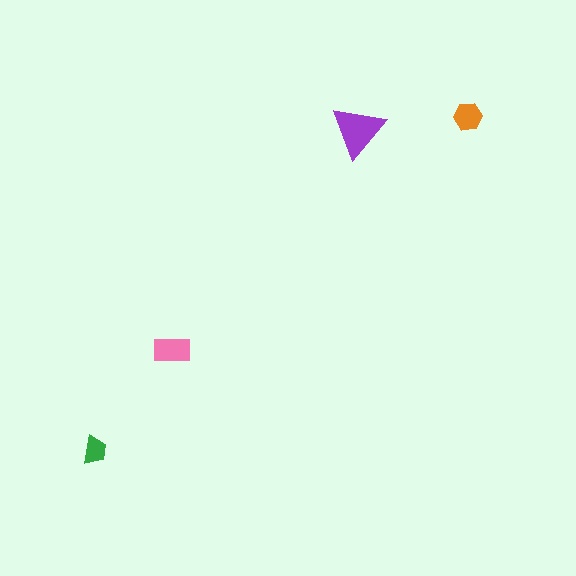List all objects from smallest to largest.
The green trapezoid, the orange hexagon, the pink rectangle, the purple triangle.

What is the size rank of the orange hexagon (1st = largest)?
3rd.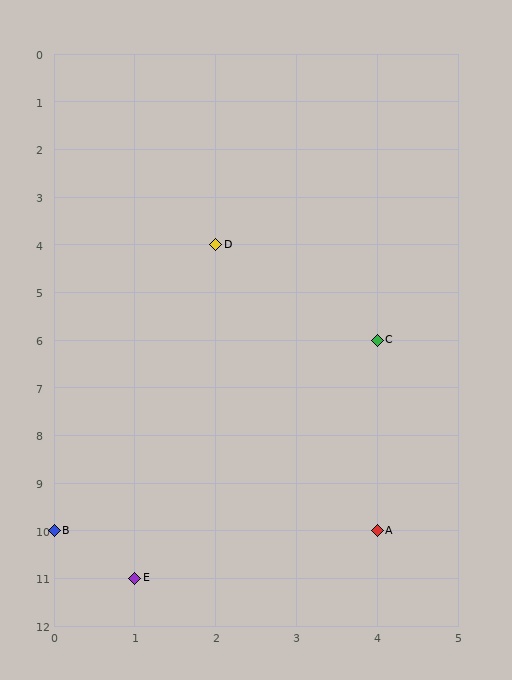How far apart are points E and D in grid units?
Points E and D are 1 column and 7 rows apart (about 7.1 grid units diagonally).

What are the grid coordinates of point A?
Point A is at grid coordinates (4, 10).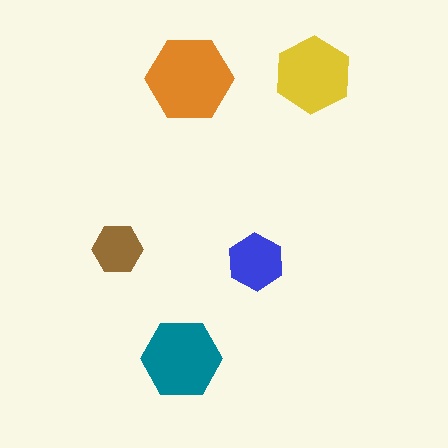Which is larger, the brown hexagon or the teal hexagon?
The teal one.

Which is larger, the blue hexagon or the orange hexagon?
The orange one.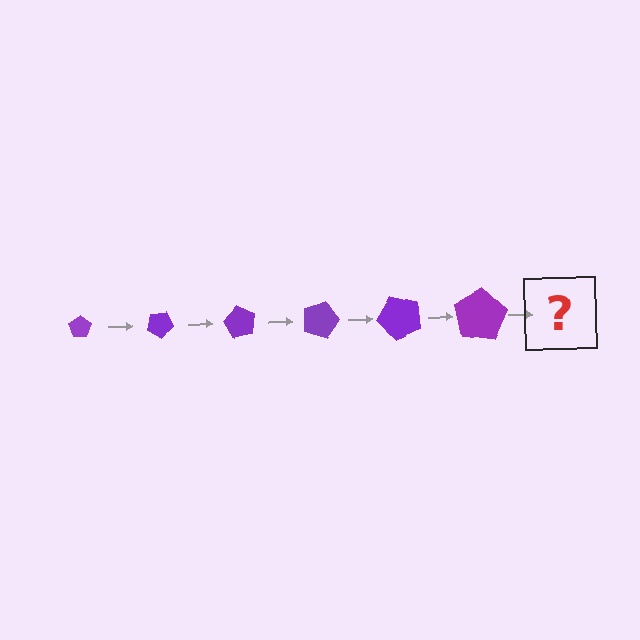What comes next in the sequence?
The next element should be a pentagon, larger than the previous one and rotated 180 degrees from the start.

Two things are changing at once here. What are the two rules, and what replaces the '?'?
The two rules are that the pentagon grows larger each step and it rotates 30 degrees each step. The '?' should be a pentagon, larger than the previous one and rotated 180 degrees from the start.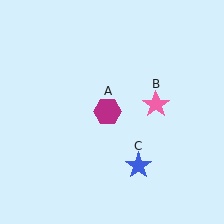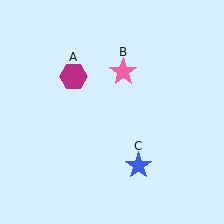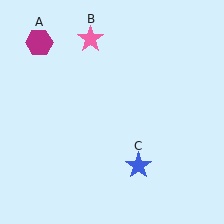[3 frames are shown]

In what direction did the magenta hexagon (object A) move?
The magenta hexagon (object A) moved up and to the left.